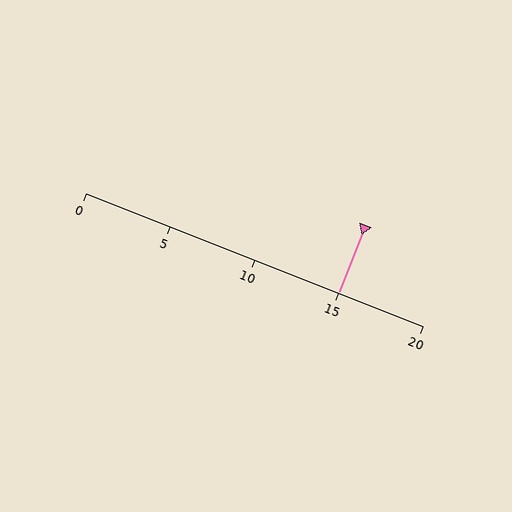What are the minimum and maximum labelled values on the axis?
The axis runs from 0 to 20.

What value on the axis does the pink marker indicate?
The marker indicates approximately 15.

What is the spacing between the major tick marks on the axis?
The major ticks are spaced 5 apart.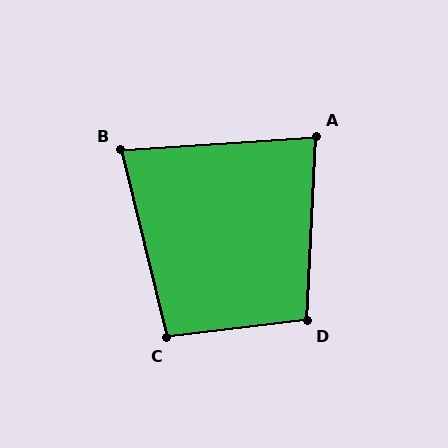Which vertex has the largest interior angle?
D, at approximately 100 degrees.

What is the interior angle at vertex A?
Approximately 83 degrees (acute).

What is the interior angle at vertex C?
Approximately 97 degrees (obtuse).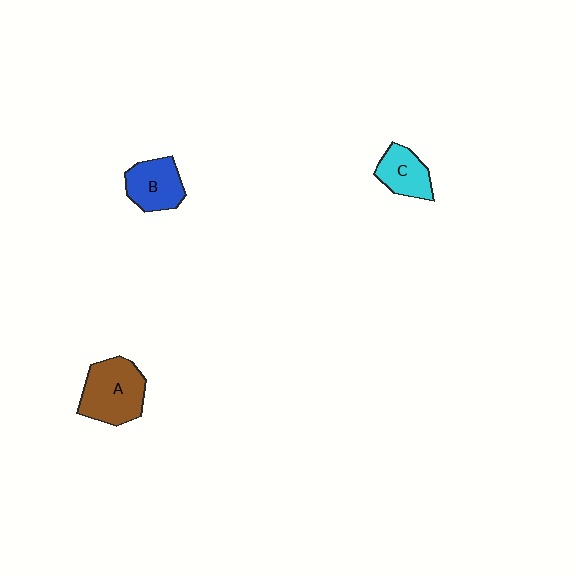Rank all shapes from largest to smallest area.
From largest to smallest: A (brown), B (blue), C (cyan).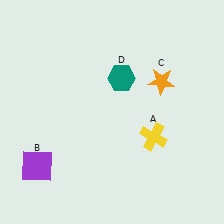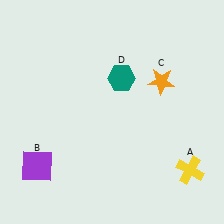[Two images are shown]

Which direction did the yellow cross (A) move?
The yellow cross (A) moved right.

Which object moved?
The yellow cross (A) moved right.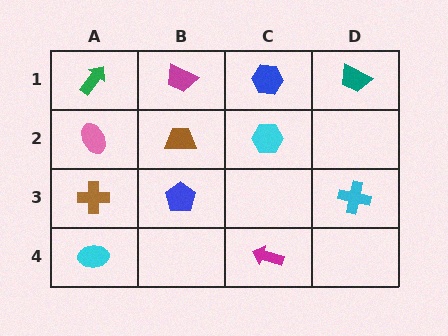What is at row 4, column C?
A magenta arrow.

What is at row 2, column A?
A pink ellipse.